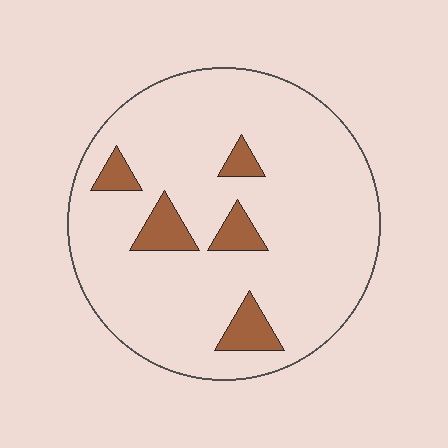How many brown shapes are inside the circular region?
5.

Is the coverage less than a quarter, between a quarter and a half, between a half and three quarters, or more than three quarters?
Less than a quarter.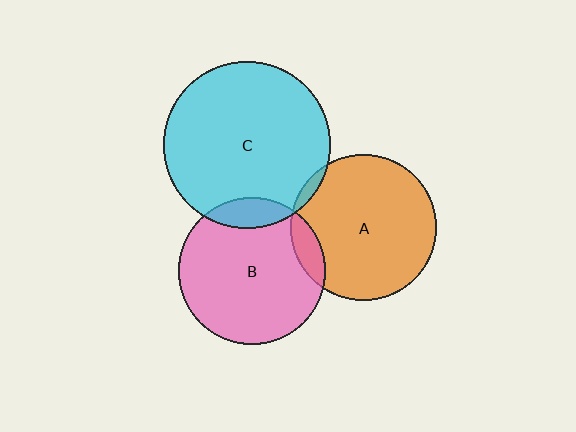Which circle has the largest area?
Circle C (cyan).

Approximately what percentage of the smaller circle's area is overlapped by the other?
Approximately 10%.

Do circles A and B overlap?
Yes.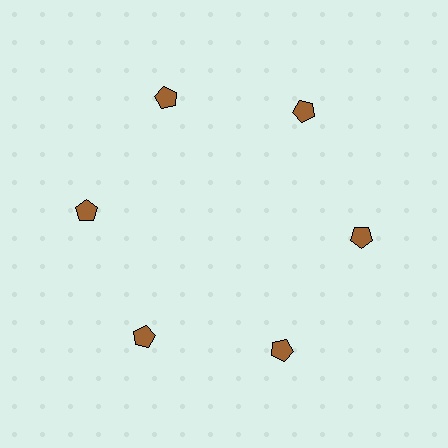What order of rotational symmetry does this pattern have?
This pattern has 6-fold rotational symmetry.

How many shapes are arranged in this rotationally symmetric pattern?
There are 6 shapes, arranged in 6 groups of 1.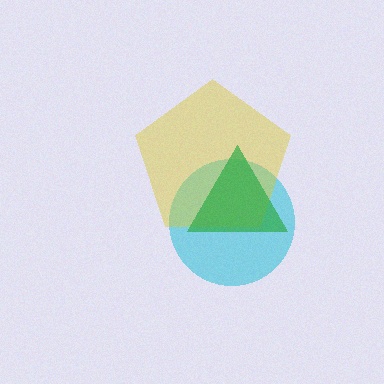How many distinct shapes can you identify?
There are 3 distinct shapes: a cyan circle, a yellow pentagon, a green triangle.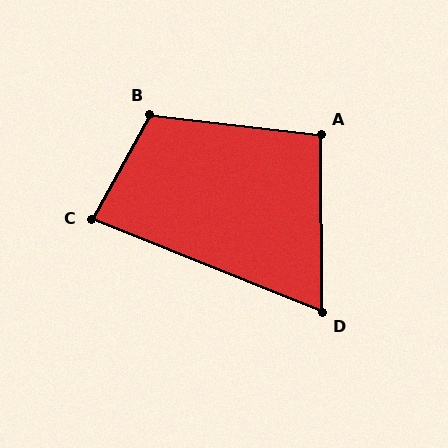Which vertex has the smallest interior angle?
D, at approximately 68 degrees.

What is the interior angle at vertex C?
Approximately 83 degrees (acute).